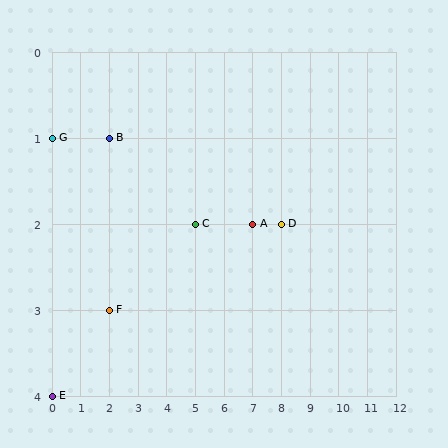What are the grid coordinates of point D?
Point D is at grid coordinates (8, 2).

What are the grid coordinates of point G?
Point G is at grid coordinates (0, 1).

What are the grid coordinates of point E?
Point E is at grid coordinates (0, 4).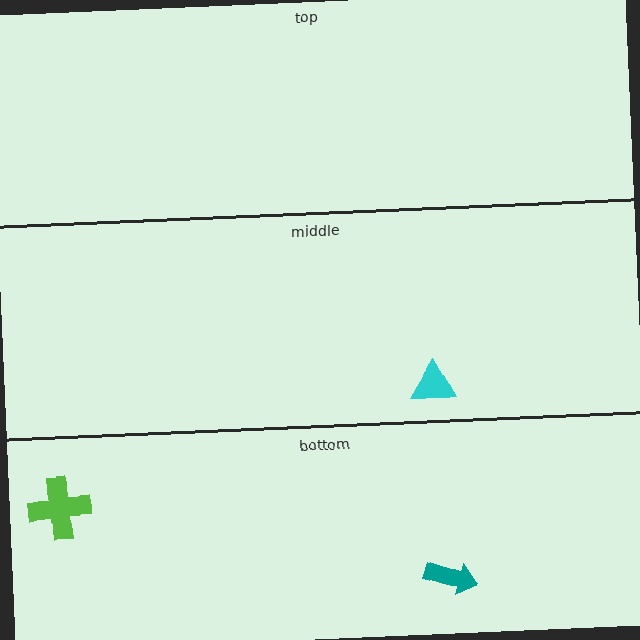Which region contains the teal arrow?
The bottom region.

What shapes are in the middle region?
The cyan triangle.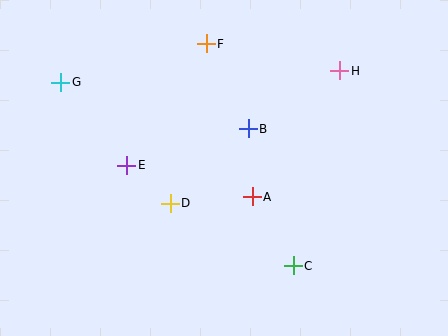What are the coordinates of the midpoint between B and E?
The midpoint between B and E is at (187, 147).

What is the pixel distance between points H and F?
The distance between H and F is 136 pixels.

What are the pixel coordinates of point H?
Point H is at (340, 71).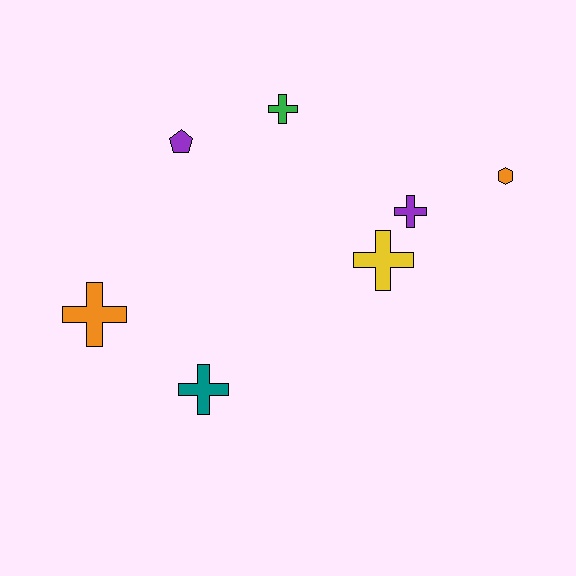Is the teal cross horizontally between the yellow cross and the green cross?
No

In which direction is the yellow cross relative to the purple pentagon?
The yellow cross is to the right of the purple pentagon.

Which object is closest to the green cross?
The purple pentagon is closest to the green cross.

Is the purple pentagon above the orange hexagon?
Yes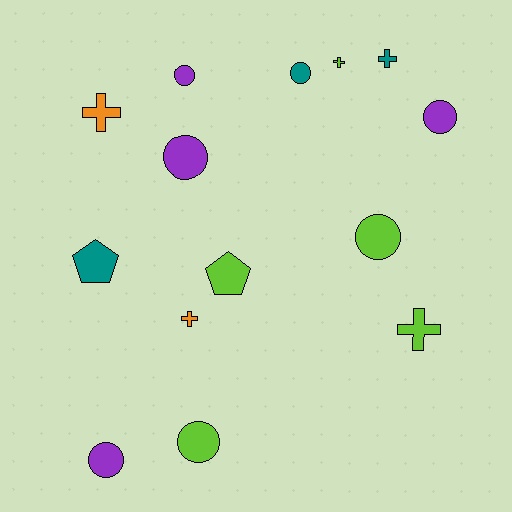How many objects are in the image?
There are 14 objects.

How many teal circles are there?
There is 1 teal circle.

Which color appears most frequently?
Lime, with 5 objects.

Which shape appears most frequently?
Circle, with 7 objects.